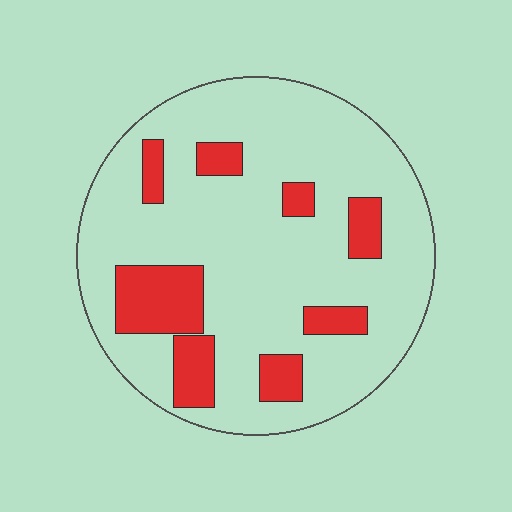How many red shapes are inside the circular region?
8.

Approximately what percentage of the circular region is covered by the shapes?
Approximately 20%.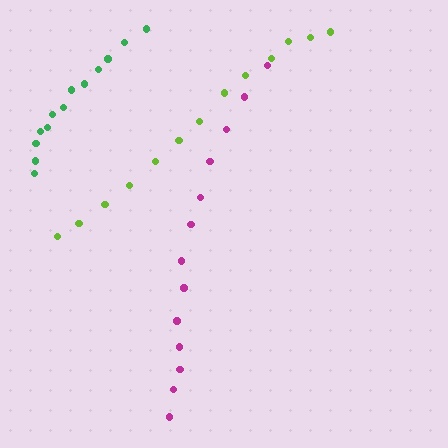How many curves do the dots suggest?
There are 3 distinct paths.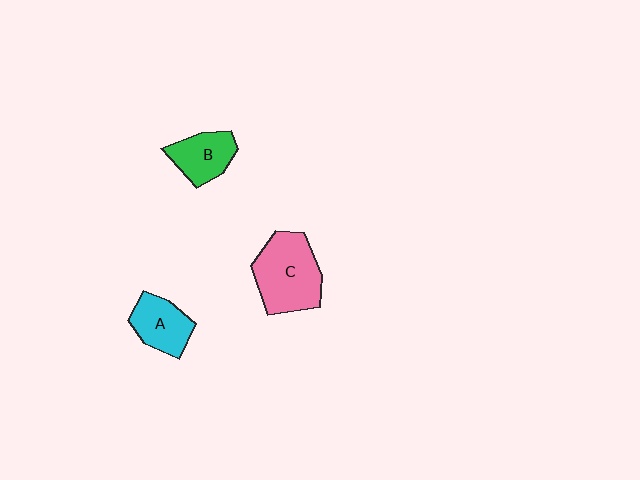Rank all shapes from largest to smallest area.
From largest to smallest: C (pink), A (cyan), B (green).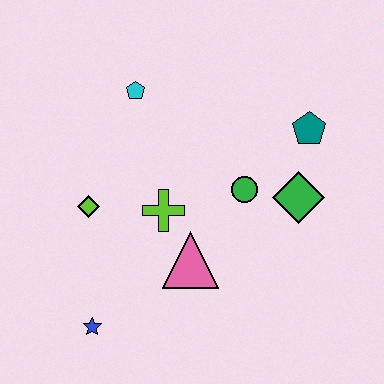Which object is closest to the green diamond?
The green circle is closest to the green diamond.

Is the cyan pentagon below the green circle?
No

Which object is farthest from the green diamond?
The blue star is farthest from the green diamond.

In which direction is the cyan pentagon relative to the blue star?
The cyan pentagon is above the blue star.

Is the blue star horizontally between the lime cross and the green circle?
No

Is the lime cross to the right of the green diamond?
No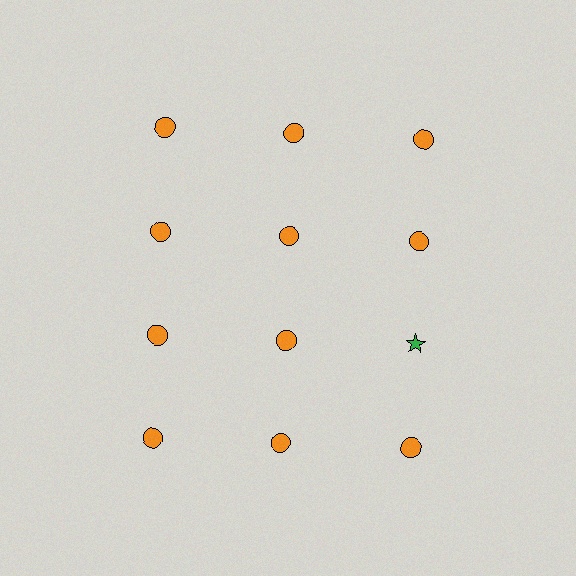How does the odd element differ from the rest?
It differs in both color (green instead of orange) and shape (star instead of circle).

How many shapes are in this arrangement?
There are 12 shapes arranged in a grid pattern.